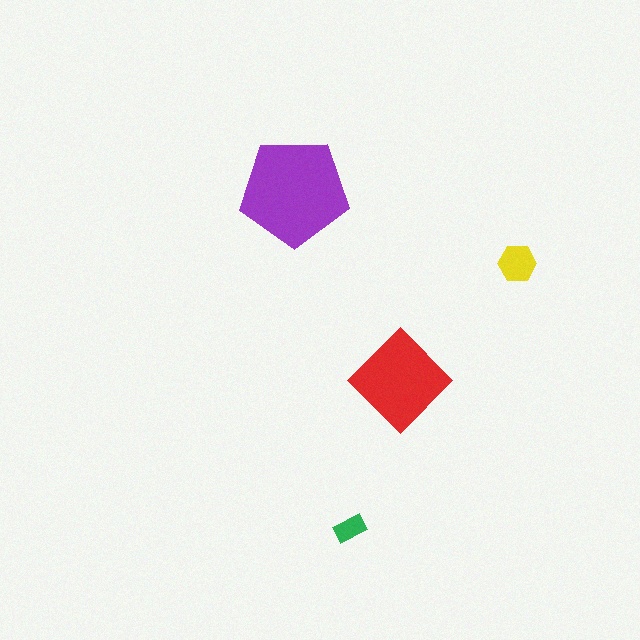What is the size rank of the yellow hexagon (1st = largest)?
3rd.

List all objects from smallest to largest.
The green rectangle, the yellow hexagon, the red diamond, the purple pentagon.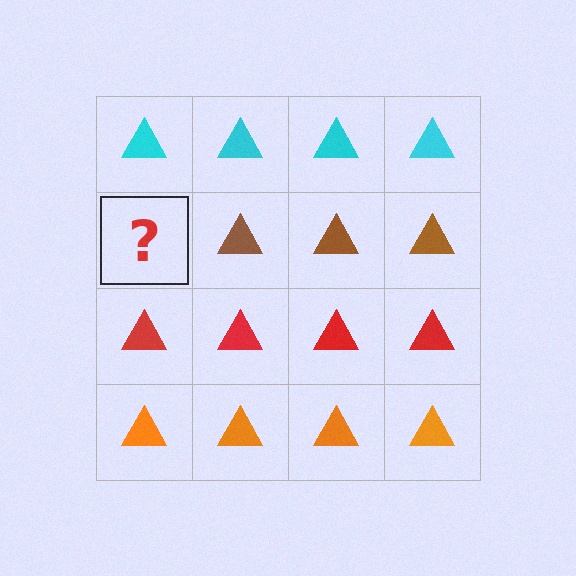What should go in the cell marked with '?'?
The missing cell should contain a brown triangle.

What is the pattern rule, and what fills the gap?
The rule is that each row has a consistent color. The gap should be filled with a brown triangle.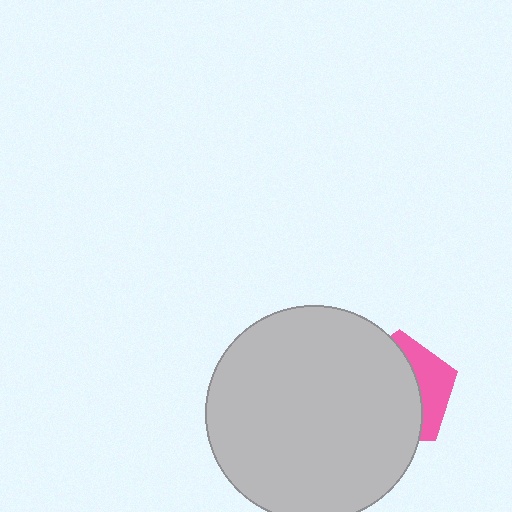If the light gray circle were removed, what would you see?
You would see the complete pink pentagon.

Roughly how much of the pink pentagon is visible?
A small part of it is visible (roughly 32%).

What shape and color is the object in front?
The object in front is a light gray circle.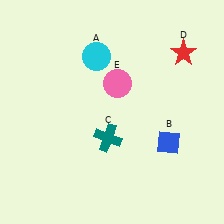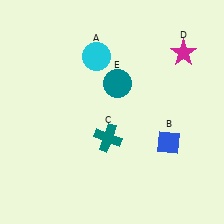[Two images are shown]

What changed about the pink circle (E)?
In Image 1, E is pink. In Image 2, it changed to teal.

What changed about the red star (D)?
In Image 1, D is red. In Image 2, it changed to magenta.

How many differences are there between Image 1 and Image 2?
There are 2 differences between the two images.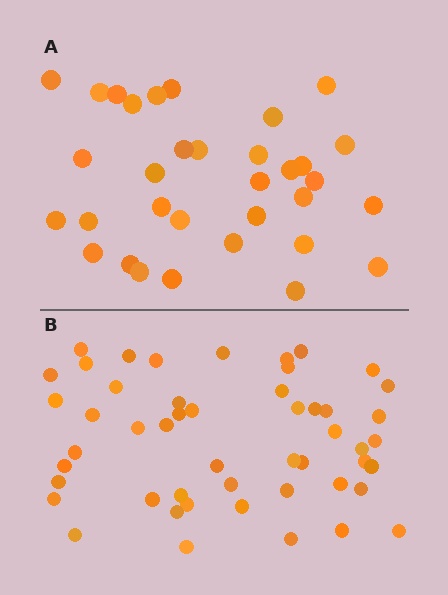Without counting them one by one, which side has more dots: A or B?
Region B (the bottom region) has more dots.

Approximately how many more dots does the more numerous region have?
Region B has approximately 15 more dots than region A.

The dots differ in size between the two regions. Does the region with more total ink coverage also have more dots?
No. Region A has more total ink coverage because its dots are larger, but region B actually contains more individual dots. Total area can be misleading — the number of items is what matters here.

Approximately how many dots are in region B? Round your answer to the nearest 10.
About 50 dots.